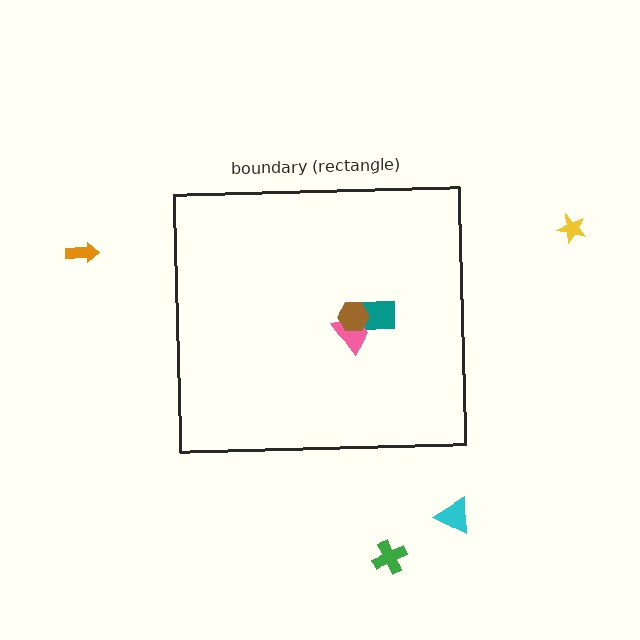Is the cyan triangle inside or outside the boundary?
Outside.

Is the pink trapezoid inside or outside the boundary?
Inside.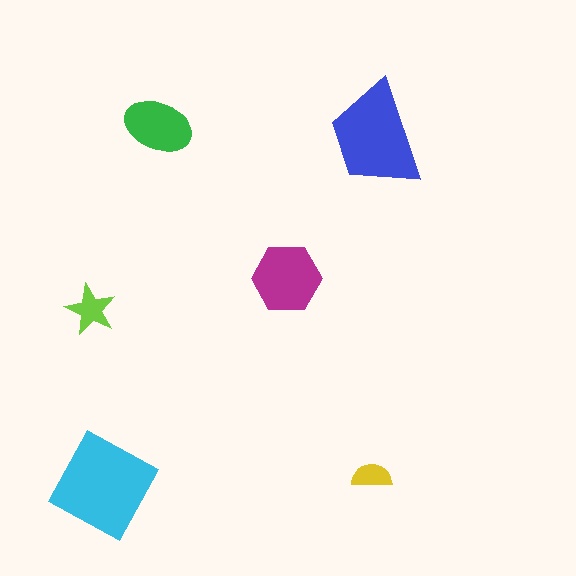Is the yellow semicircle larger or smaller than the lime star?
Smaller.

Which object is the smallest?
The yellow semicircle.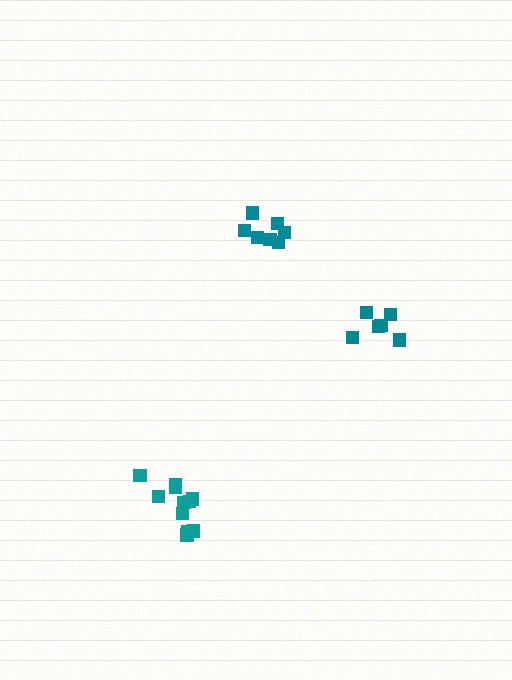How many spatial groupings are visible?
There are 3 spatial groupings.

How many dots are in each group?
Group 1: 11 dots, Group 2: 7 dots, Group 3: 6 dots (24 total).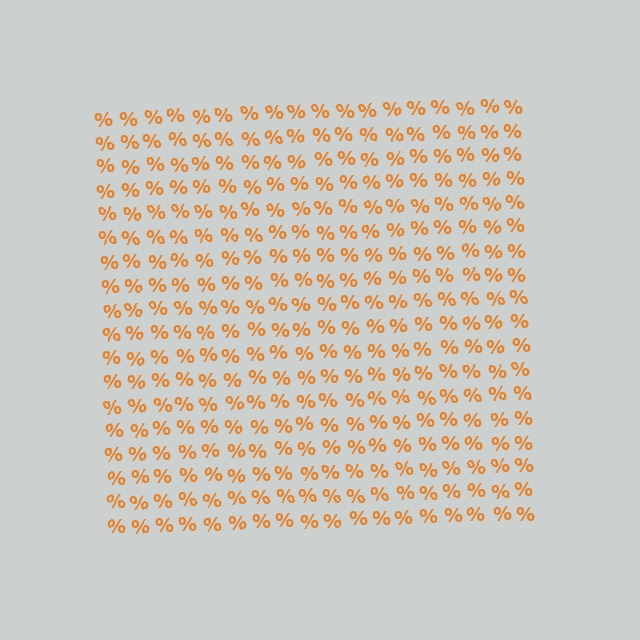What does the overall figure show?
The overall figure shows a square.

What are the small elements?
The small elements are percent signs.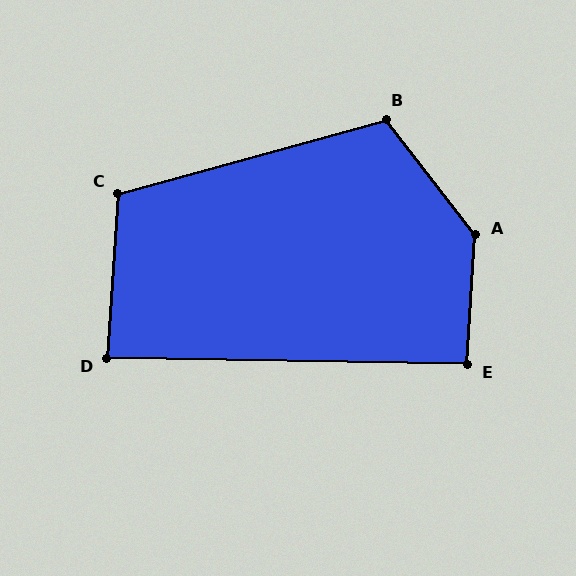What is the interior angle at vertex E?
Approximately 93 degrees (approximately right).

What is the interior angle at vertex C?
Approximately 109 degrees (obtuse).